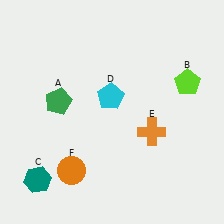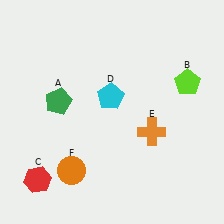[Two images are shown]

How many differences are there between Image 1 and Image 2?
There is 1 difference between the two images.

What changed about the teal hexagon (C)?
In Image 1, C is teal. In Image 2, it changed to red.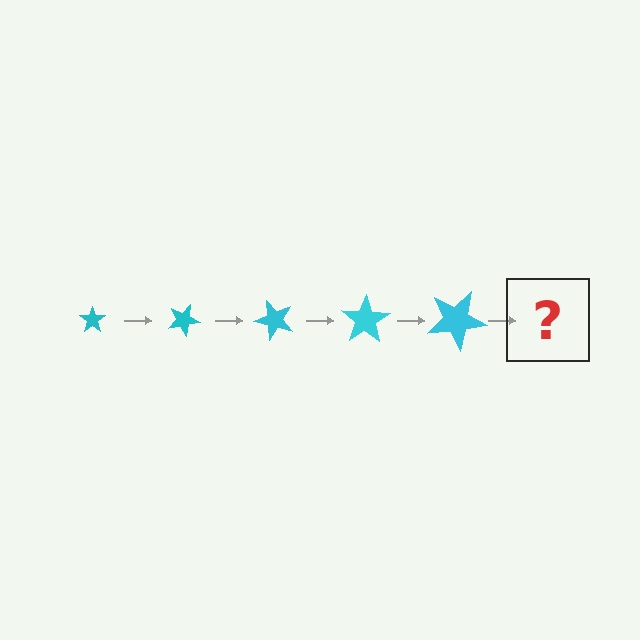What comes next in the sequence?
The next element should be a star, larger than the previous one and rotated 125 degrees from the start.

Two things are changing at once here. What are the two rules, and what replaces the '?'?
The two rules are that the star grows larger each step and it rotates 25 degrees each step. The '?' should be a star, larger than the previous one and rotated 125 degrees from the start.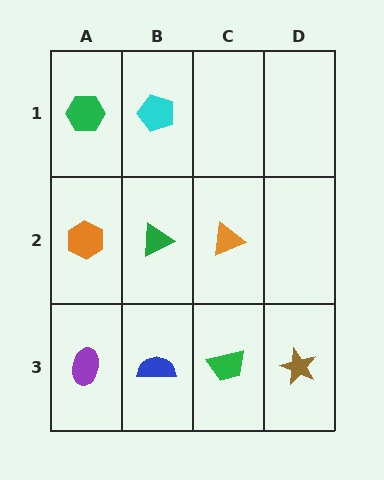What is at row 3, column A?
A purple ellipse.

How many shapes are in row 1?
2 shapes.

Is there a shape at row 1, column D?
No, that cell is empty.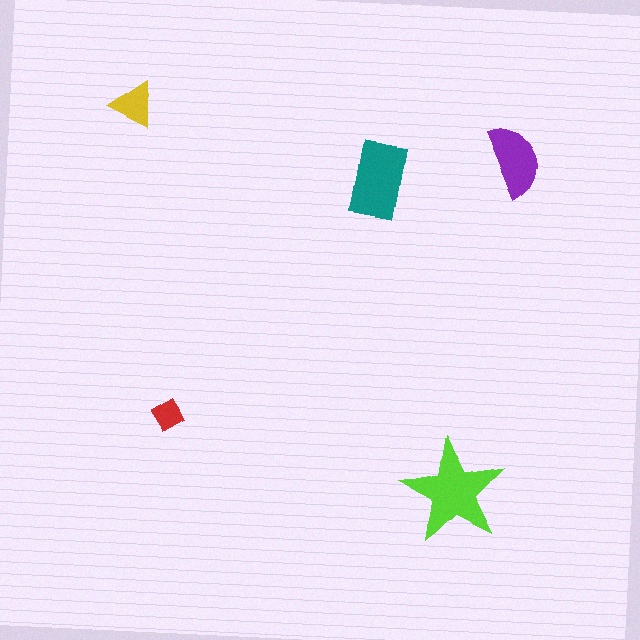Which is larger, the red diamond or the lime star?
The lime star.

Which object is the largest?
The lime star.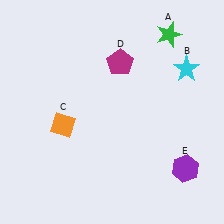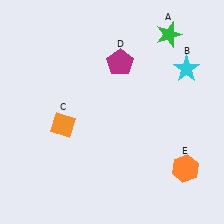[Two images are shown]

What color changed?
The hexagon (E) changed from purple in Image 1 to orange in Image 2.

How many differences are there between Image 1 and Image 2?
There is 1 difference between the two images.